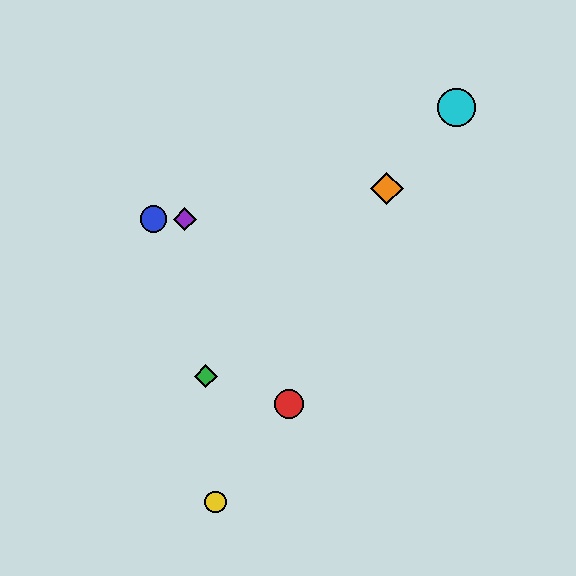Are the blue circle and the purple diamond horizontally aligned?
Yes, both are at y≈219.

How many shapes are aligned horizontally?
2 shapes (the blue circle, the purple diamond) are aligned horizontally.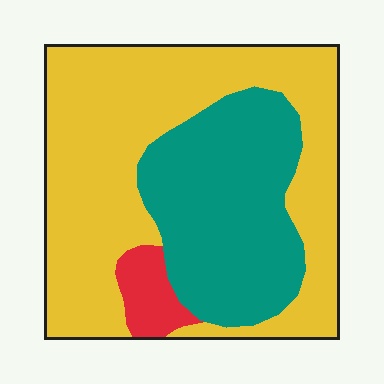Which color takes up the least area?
Red, at roughly 5%.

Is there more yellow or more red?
Yellow.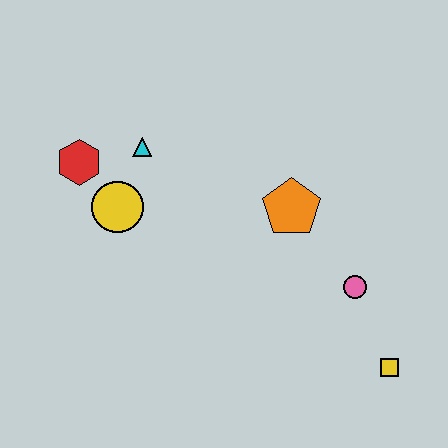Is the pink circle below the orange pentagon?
Yes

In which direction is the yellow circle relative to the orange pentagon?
The yellow circle is to the left of the orange pentagon.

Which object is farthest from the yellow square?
The red hexagon is farthest from the yellow square.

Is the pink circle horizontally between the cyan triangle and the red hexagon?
No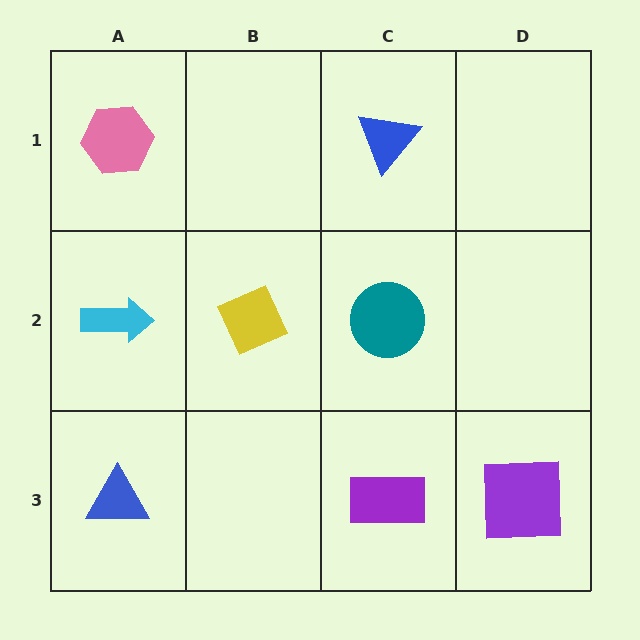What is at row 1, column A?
A pink hexagon.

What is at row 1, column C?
A blue triangle.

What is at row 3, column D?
A purple square.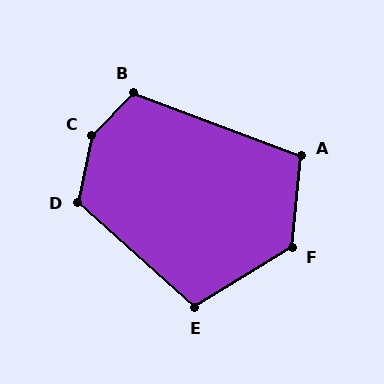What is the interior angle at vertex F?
Approximately 127 degrees (obtuse).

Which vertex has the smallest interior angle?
A, at approximately 105 degrees.